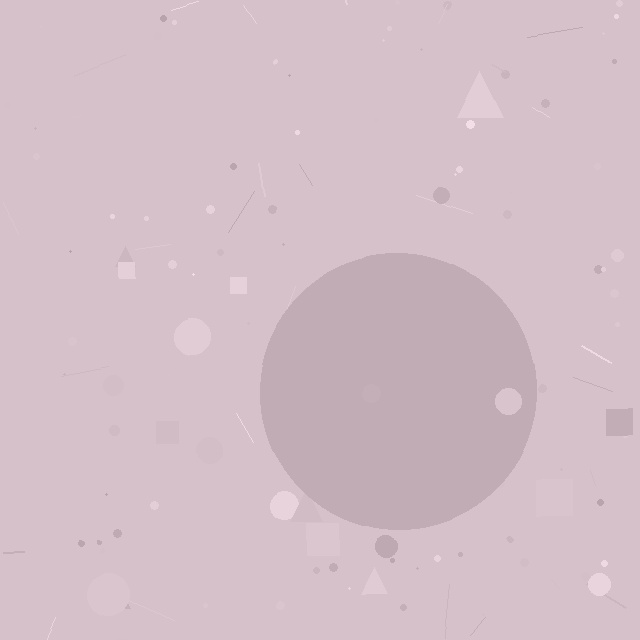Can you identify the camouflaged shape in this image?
The camouflaged shape is a circle.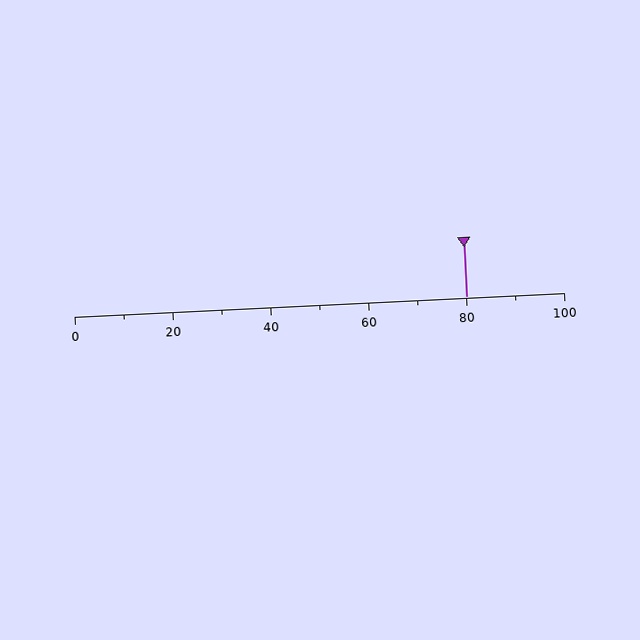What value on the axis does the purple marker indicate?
The marker indicates approximately 80.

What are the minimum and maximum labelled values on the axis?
The axis runs from 0 to 100.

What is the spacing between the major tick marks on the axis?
The major ticks are spaced 20 apart.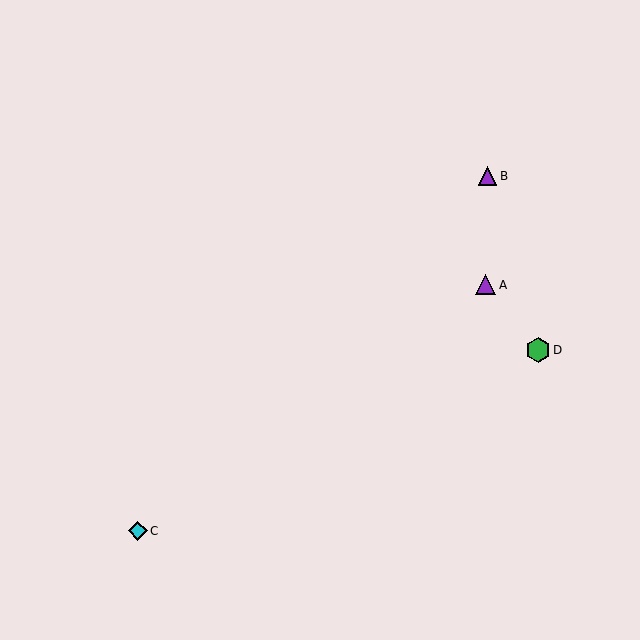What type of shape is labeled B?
Shape B is a purple triangle.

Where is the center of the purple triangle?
The center of the purple triangle is at (487, 176).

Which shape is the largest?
The green hexagon (labeled D) is the largest.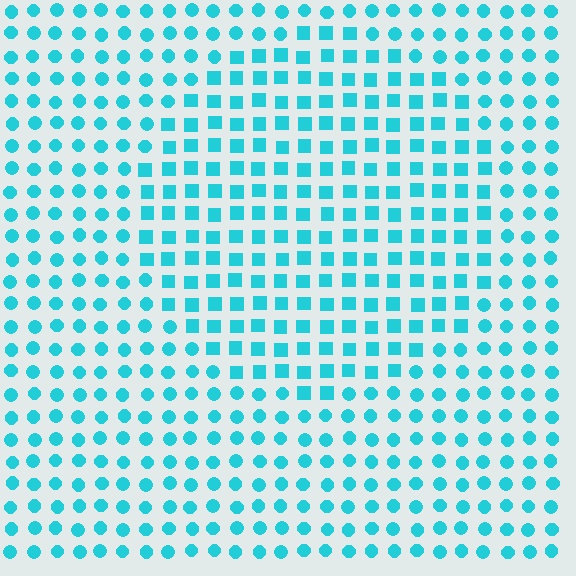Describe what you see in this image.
The image is filled with small cyan elements arranged in a uniform grid. A circle-shaped region contains squares, while the surrounding area contains circles. The boundary is defined purely by the change in element shape.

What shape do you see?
I see a circle.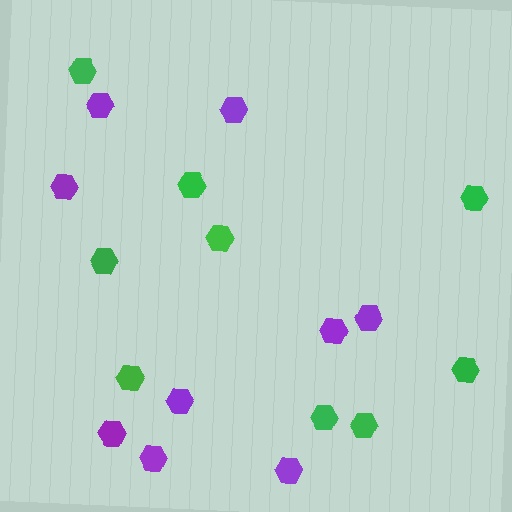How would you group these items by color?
There are 2 groups: one group of purple hexagons (9) and one group of green hexagons (9).